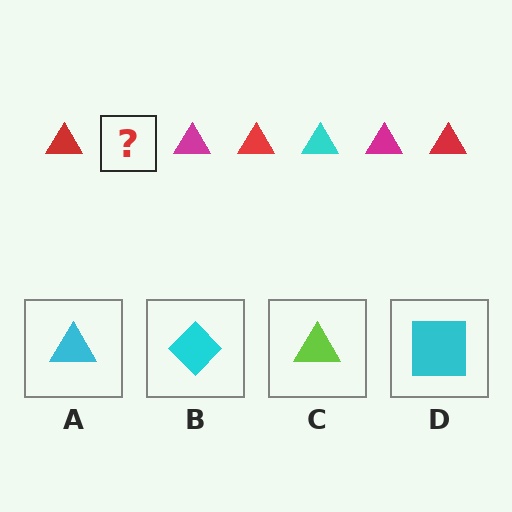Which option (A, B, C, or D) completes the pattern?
A.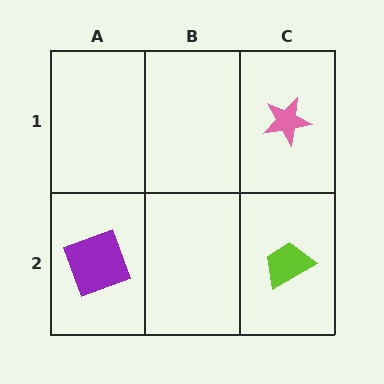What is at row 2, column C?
A lime trapezoid.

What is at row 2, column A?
A purple square.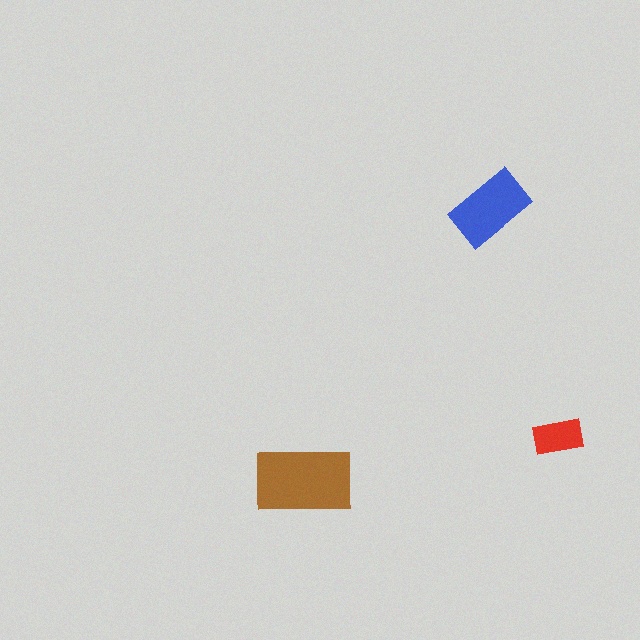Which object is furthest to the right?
The red rectangle is rightmost.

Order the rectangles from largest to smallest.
the brown one, the blue one, the red one.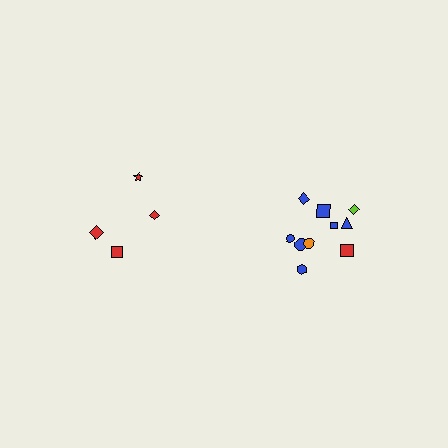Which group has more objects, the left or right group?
The right group.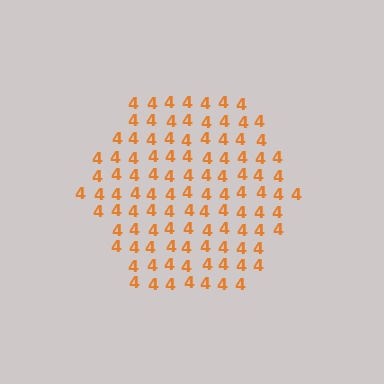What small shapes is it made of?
It is made of small digit 4's.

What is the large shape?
The large shape is a hexagon.